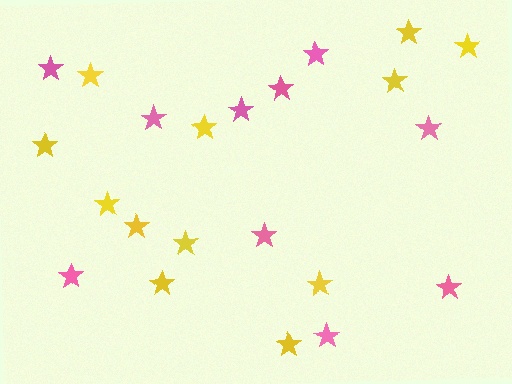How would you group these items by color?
There are 2 groups: one group of pink stars (10) and one group of yellow stars (12).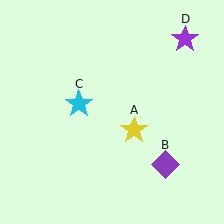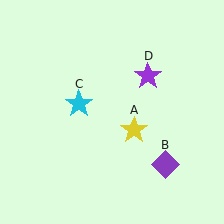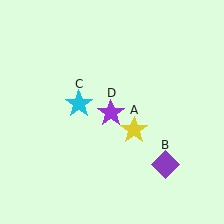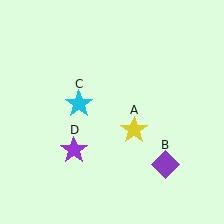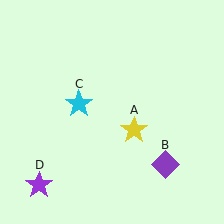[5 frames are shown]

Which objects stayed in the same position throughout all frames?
Yellow star (object A) and purple diamond (object B) and cyan star (object C) remained stationary.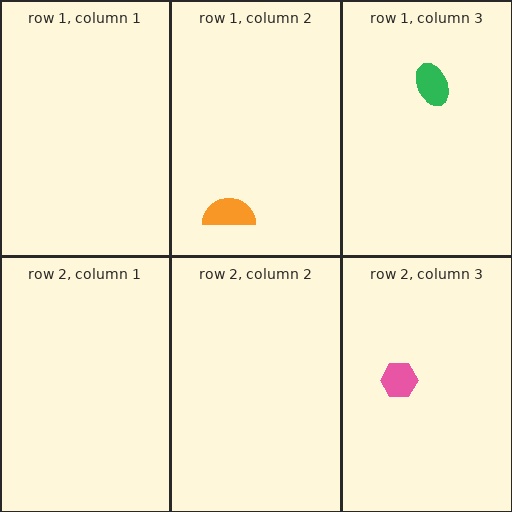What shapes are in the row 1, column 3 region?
The green ellipse.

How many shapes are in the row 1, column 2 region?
1.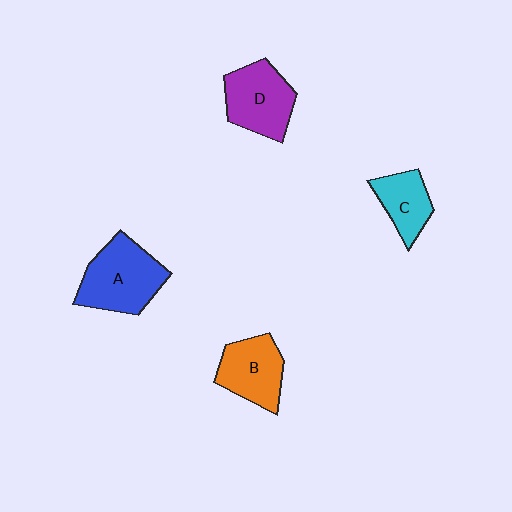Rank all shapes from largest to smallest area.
From largest to smallest: A (blue), D (purple), B (orange), C (cyan).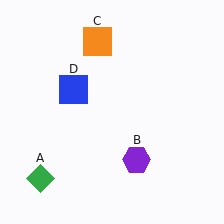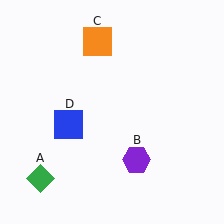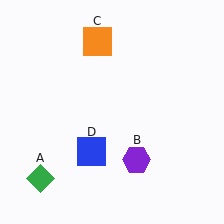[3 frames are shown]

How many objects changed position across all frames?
1 object changed position: blue square (object D).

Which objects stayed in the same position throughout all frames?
Green diamond (object A) and purple hexagon (object B) and orange square (object C) remained stationary.